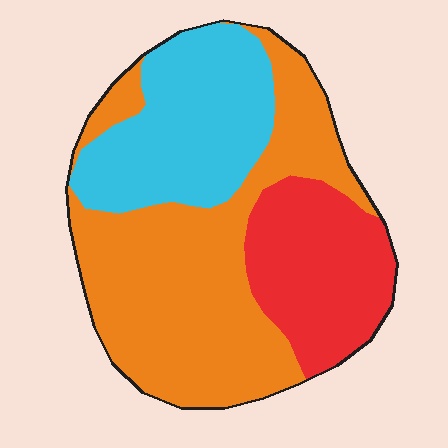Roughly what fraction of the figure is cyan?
Cyan takes up about one quarter (1/4) of the figure.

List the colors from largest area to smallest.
From largest to smallest: orange, cyan, red.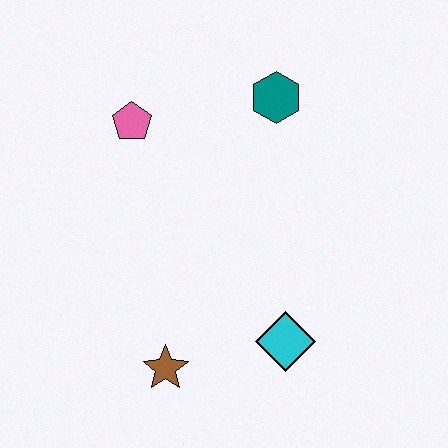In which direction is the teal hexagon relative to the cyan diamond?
The teal hexagon is above the cyan diamond.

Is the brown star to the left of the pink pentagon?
No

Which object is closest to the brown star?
The cyan diamond is closest to the brown star.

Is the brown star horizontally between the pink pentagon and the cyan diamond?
Yes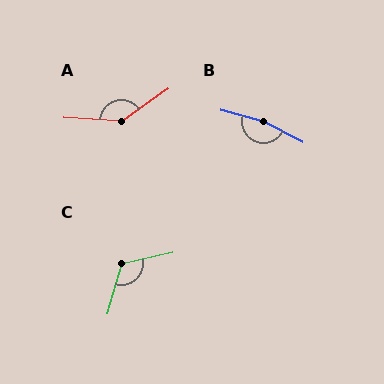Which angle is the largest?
B, at approximately 168 degrees.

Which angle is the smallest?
C, at approximately 119 degrees.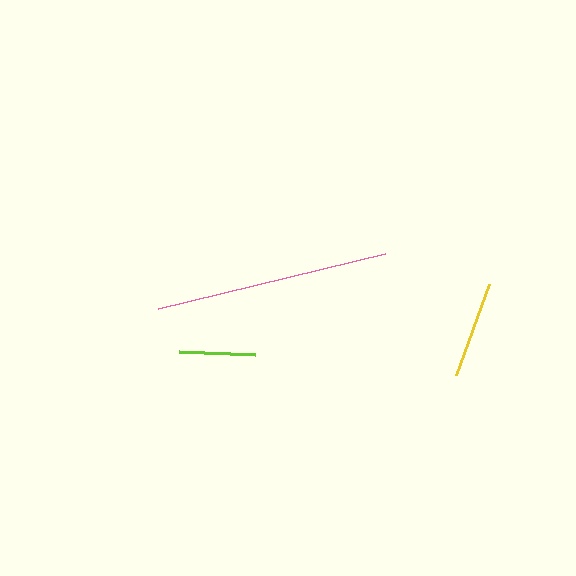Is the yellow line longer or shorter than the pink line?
The pink line is longer than the yellow line.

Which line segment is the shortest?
The lime line is the shortest at approximately 76 pixels.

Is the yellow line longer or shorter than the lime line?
The yellow line is longer than the lime line.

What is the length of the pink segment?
The pink segment is approximately 234 pixels long.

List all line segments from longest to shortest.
From longest to shortest: pink, yellow, lime.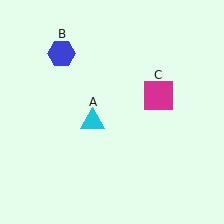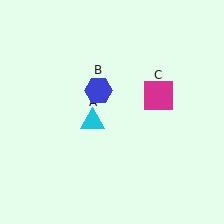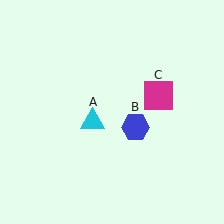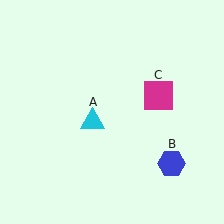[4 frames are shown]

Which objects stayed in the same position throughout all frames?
Cyan triangle (object A) and magenta square (object C) remained stationary.